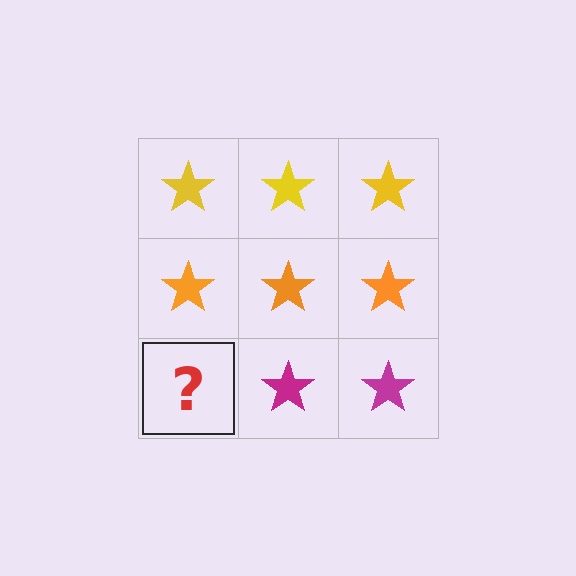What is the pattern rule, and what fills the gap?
The rule is that each row has a consistent color. The gap should be filled with a magenta star.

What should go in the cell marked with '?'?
The missing cell should contain a magenta star.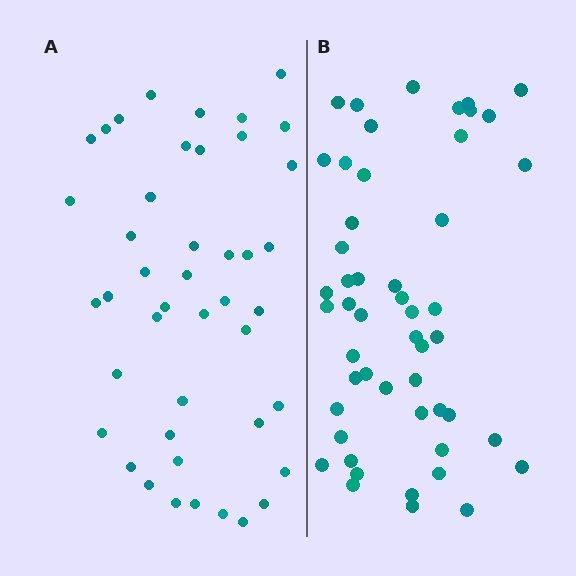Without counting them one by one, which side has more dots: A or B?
Region B (the right region) has more dots.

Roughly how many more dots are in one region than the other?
Region B has roughly 8 or so more dots than region A.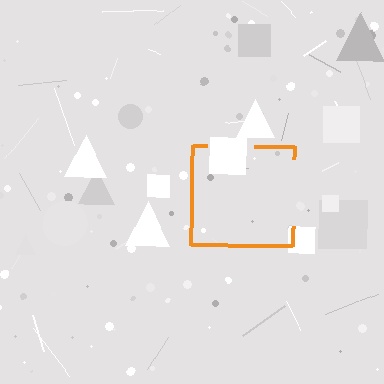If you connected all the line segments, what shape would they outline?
They would outline a square.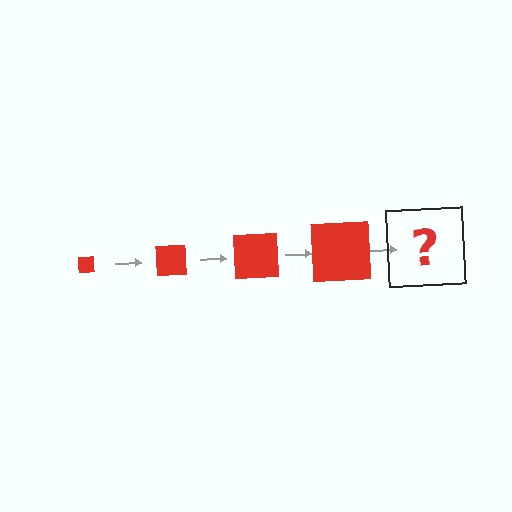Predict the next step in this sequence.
The next step is a red square, larger than the previous one.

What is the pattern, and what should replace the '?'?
The pattern is that the square gets progressively larger each step. The '?' should be a red square, larger than the previous one.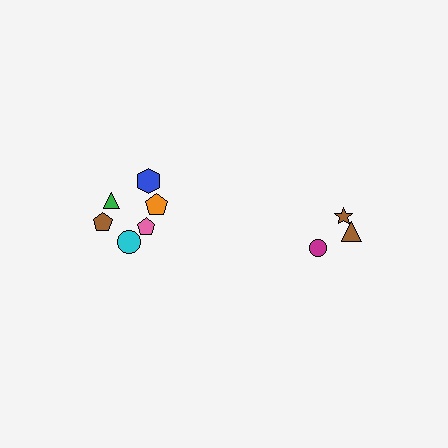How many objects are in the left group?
There are 6 objects.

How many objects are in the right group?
There are 3 objects.